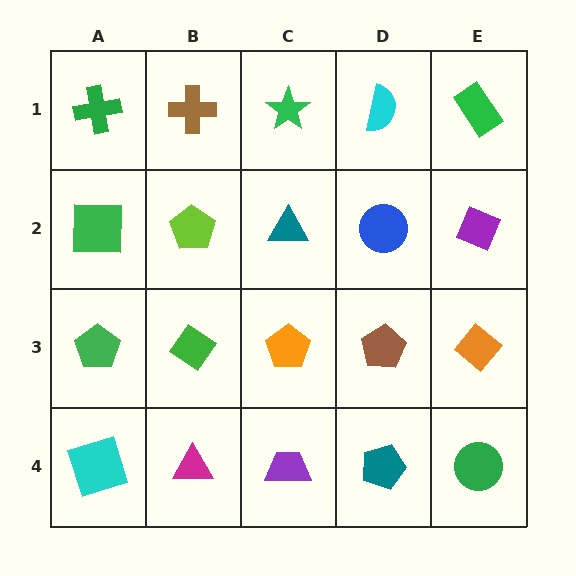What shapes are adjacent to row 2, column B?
A brown cross (row 1, column B), a green diamond (row 3, column B), a green square (row 2, column A), a teal triangle (row 2, column C).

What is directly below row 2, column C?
An orange pentagon.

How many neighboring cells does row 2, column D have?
4.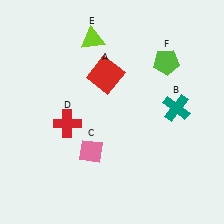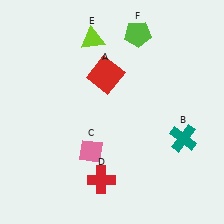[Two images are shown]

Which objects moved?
The objects that moved are: the teal cross (B), the red cross (D), the lime pentagon (F).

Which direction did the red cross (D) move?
The red cross (D) moved down.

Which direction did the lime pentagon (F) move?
The lime pentagon (F) moved left.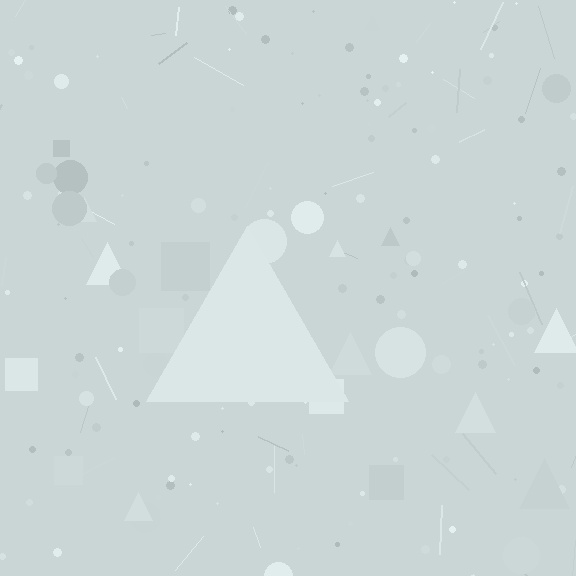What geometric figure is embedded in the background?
A triangle is embedded in the background.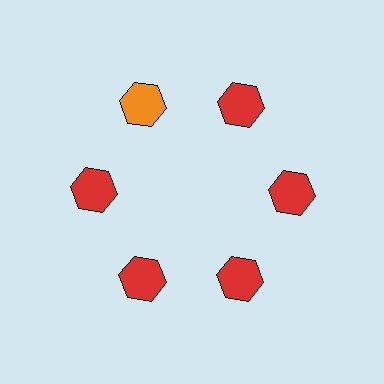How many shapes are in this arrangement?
There are 6 shapes arranged in a ring pattern.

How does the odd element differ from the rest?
It has a different color: orange instead of red.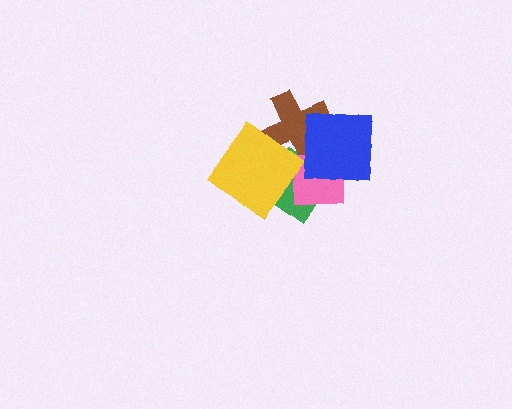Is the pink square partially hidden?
Yes, it is partially covered by another shape.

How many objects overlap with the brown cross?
4 objects overlap with the brown cross.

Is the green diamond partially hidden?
Yes, it is partially covered by another shape.